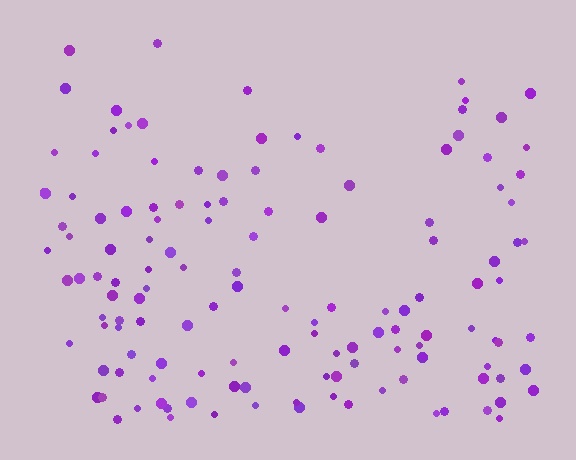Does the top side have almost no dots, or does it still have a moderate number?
Still a moderate number, just noticeably fewer than the bottom.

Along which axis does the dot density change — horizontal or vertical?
Vertical.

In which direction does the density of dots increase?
From top to bottom, with the bottom side densest.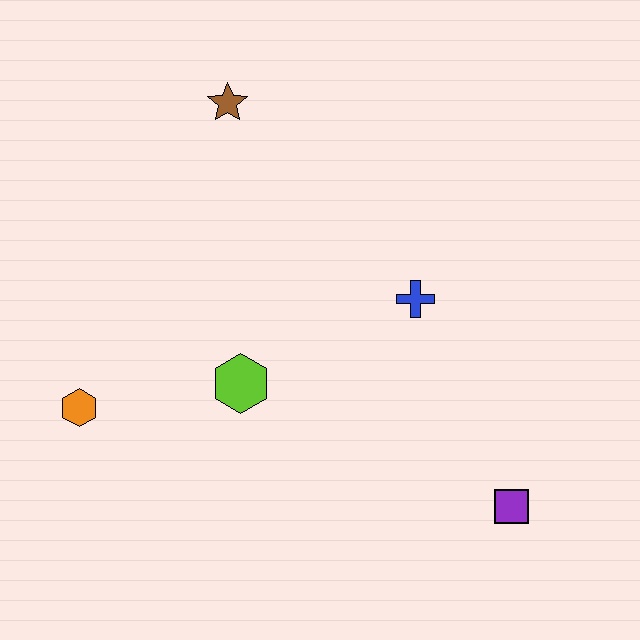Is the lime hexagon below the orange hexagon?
No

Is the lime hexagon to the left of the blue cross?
Yes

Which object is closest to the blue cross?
The lime hexagon is closest to the blue cross.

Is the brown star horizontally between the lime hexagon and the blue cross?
No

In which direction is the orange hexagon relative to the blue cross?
The orange hexagon is to the left of the blue cross.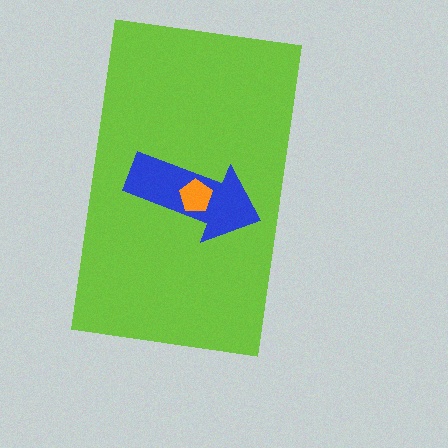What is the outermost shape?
The lime rectangle.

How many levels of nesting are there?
3.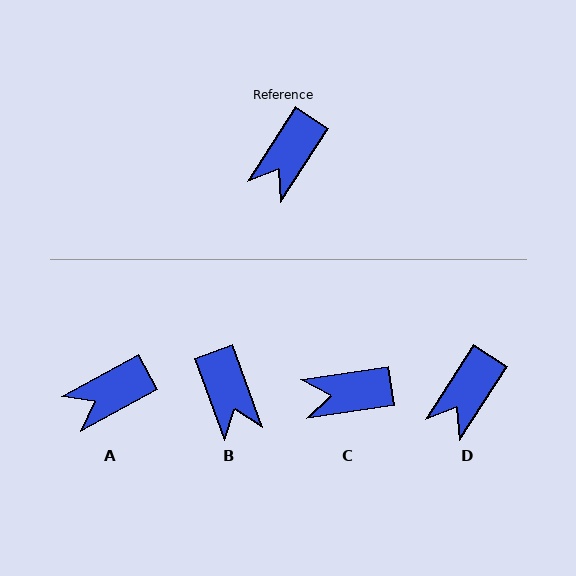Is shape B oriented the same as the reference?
No, it is off by about 53 degrees.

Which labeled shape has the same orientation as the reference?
D.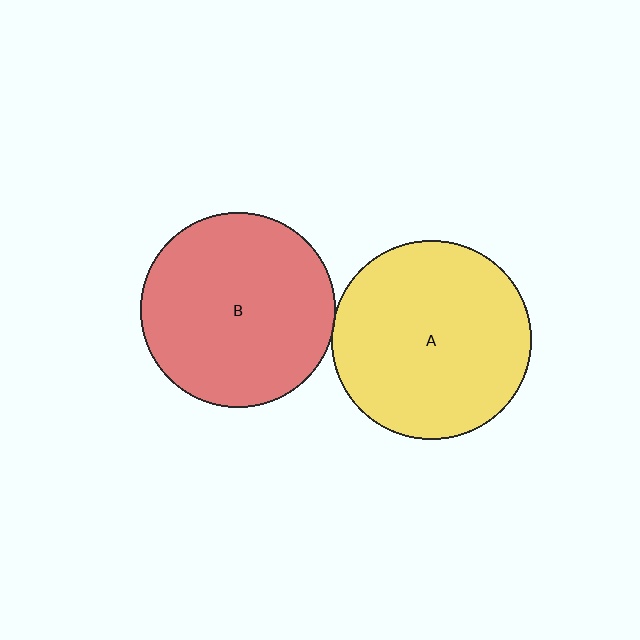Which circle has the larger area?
Circle A (yellow).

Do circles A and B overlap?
Yes.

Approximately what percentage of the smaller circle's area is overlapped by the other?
Approximately 5%.